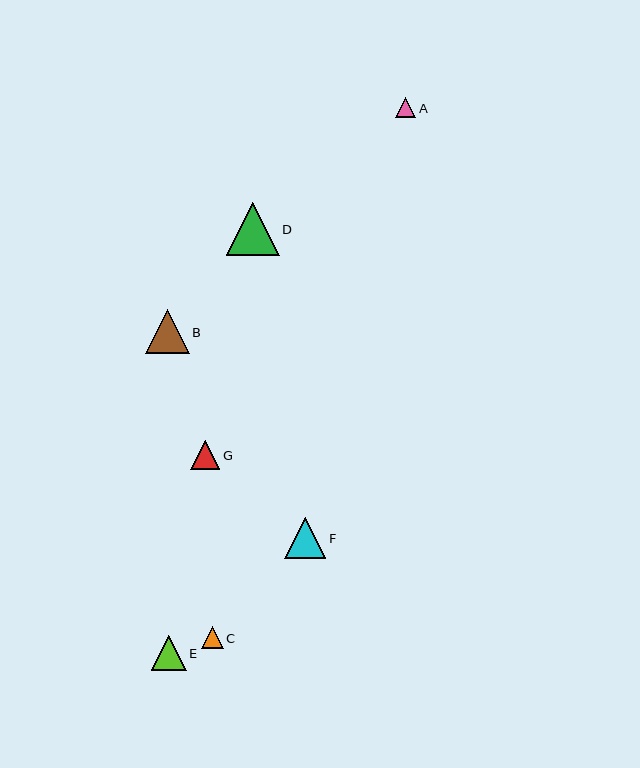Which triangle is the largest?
Triangle D is the largest with a size of approximately 53 pixels.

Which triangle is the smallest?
Triangle A is the smallest with a size of approximately 20 pixels.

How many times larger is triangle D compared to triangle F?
Triangle D is approximately 1.3 times the size of triangle F.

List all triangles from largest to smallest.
From largest to smallest: D, B, F, E, G, C, A.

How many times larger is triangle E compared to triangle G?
Triangle E is approximately 1.2 times the size of triangle G.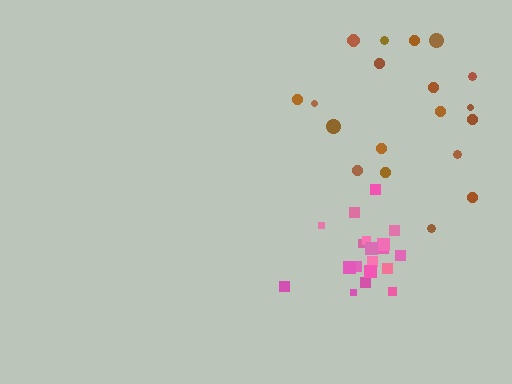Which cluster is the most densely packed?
Pink.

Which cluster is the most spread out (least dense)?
Brown.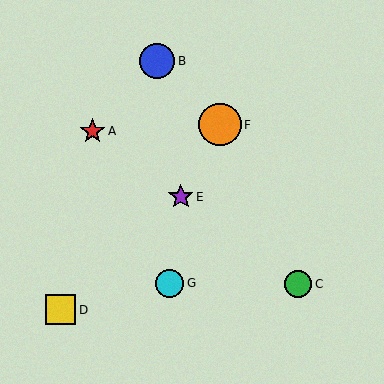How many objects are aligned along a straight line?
3 objects (A, C, E) are aligned along a straight line.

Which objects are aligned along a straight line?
Objects A, C, E are aligned along a straight line.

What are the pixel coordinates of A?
Object A is at (93, 131).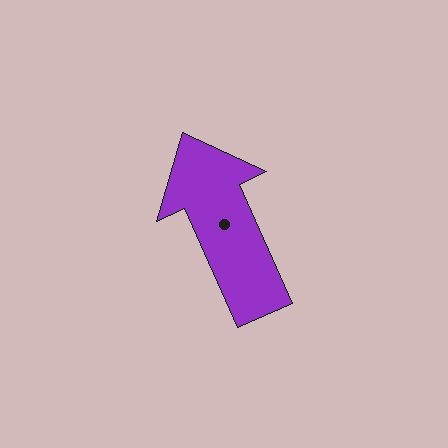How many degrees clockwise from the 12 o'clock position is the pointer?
Approximately 336 degrees.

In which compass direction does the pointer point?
Northwest.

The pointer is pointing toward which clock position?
Roughly 11 o'clock.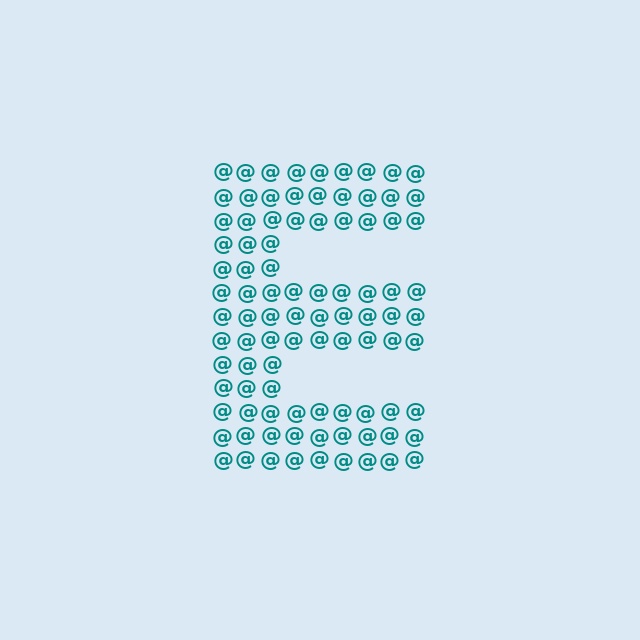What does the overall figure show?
The overall figure shows the letter E.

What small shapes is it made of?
It is made of small at signs.